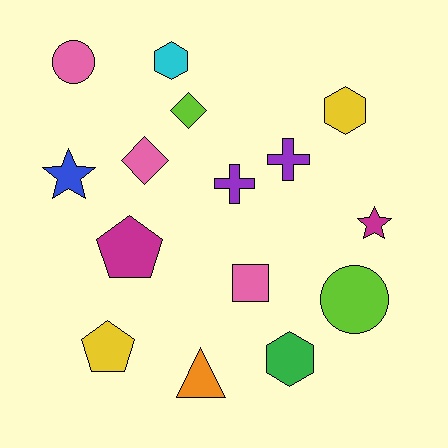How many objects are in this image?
There are 15 objects.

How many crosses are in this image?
There are 2 crosses.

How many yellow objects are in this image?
There are 2 yellow objects.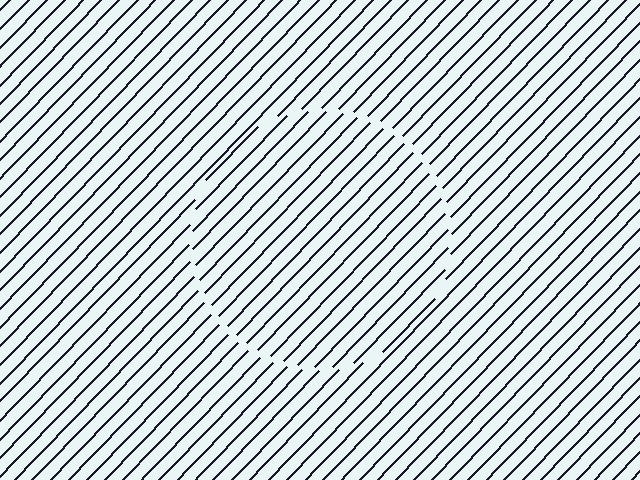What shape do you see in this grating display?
An illusory circle. The interior of the shape contains the same grating, shifted by half a period — the contour is defined by the phase discontinuity where line-ends from the inner and outer gratings abut.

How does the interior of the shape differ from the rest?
The interior of the shape contains the same grating, shifted by half a period — the contour is defined by the phase discontinuity where line-ends from the inner and outer gratings abut.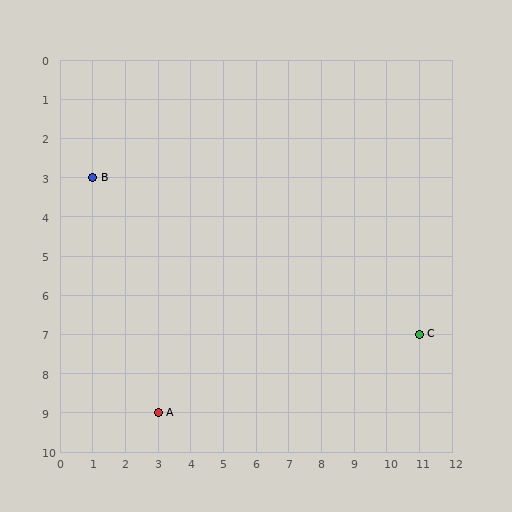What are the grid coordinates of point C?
Point C is at grid coordinates (11, 7).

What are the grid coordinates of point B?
Point B is at grid coordinates (1, 3).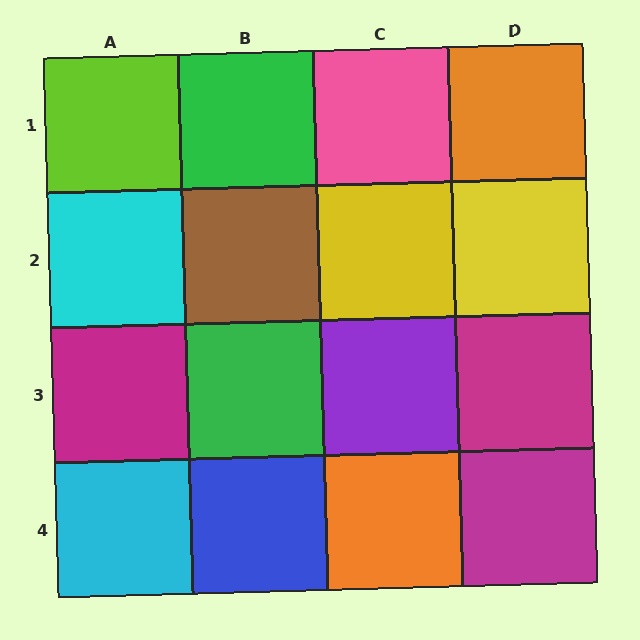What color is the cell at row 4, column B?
Blue.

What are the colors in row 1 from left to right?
Lime, green, pink, orange.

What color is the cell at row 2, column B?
Brown.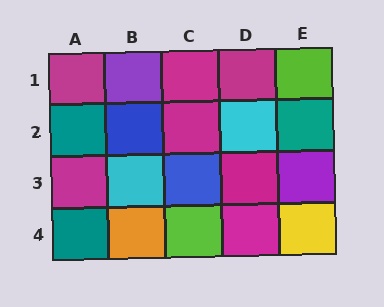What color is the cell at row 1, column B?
Purple.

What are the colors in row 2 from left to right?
Teal, blue, magenta, cyan, teal.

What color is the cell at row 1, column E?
Lime.